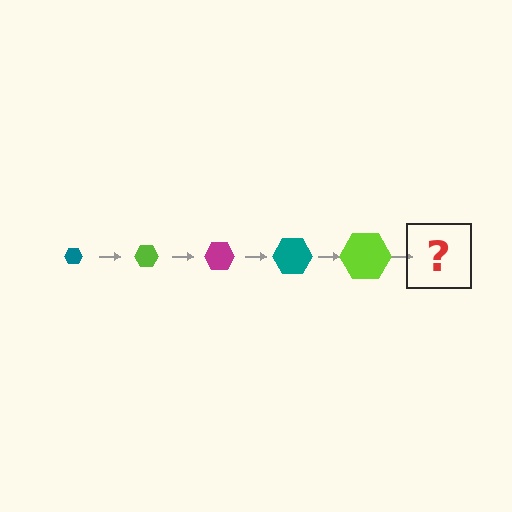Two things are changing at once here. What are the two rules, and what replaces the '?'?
The two rules are that the hexagon grows larger each step and the color cycles through teal, lime, and magenta. The '?' should be a magenta hexagon, larger than the previous one.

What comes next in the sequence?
The next element should be a magenta hexagon, larger than the previous one.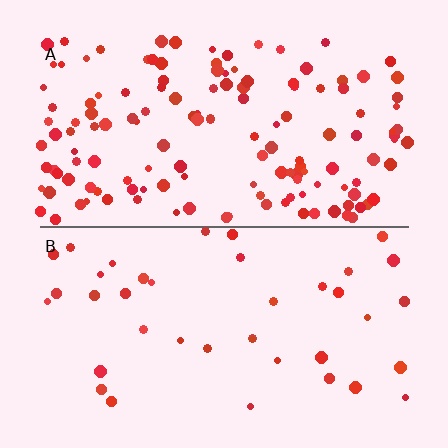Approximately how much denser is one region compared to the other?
Approximately 3.6× — region A over region B.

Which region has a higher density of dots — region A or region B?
A (the top).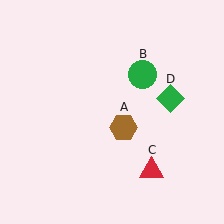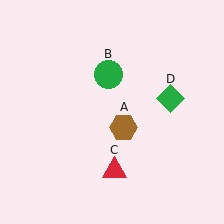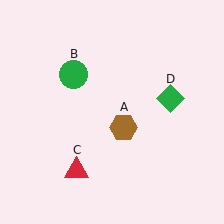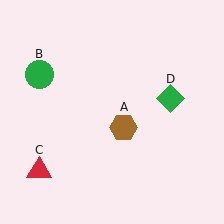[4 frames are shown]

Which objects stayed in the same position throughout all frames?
Brown hexagon (object A) and green diamond (object D) remained stationary.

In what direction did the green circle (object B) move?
The green circle (object B) moved left.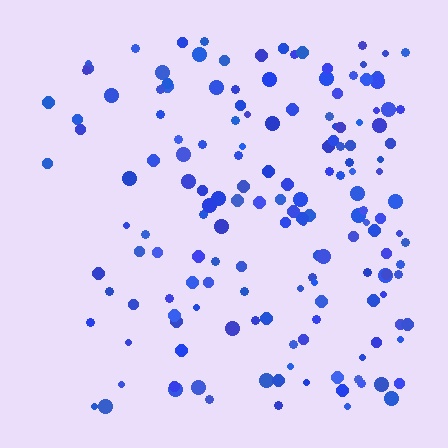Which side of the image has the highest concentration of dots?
The right.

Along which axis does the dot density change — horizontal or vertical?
Horizontal.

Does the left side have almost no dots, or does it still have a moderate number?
Still a moderate number, just noticeably fewer than the right.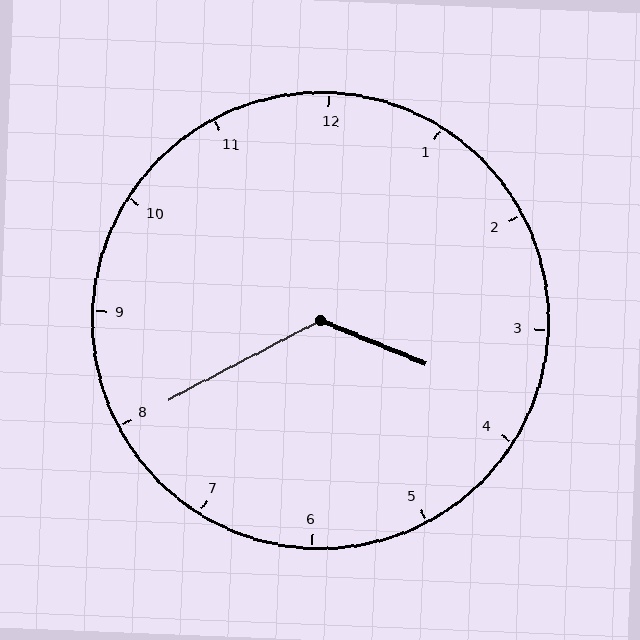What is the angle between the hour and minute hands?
Approximately 130 degrees.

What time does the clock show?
3:40.